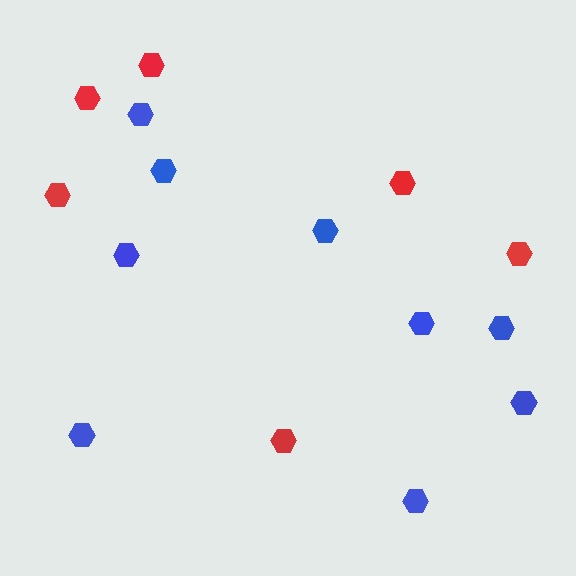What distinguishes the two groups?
There are 2 groups: one group of red hexagons (6) and one group of blue hexagons (9).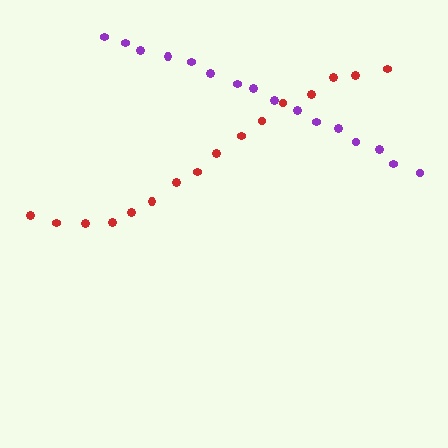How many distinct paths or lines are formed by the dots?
There are 2 distinct paths.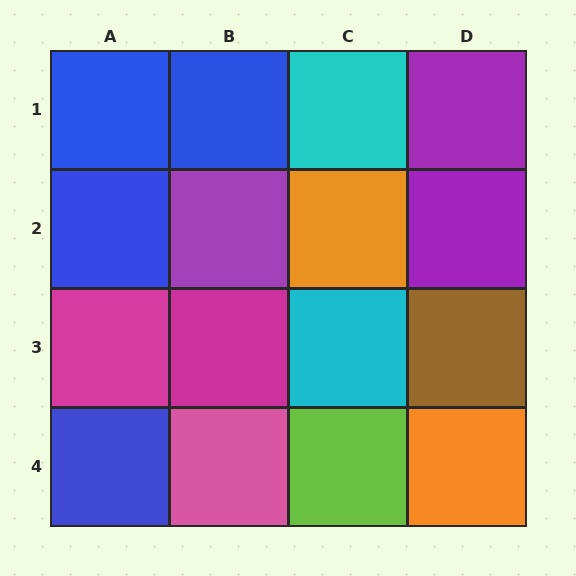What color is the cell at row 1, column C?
Cyan.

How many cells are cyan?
2 cells are cyan.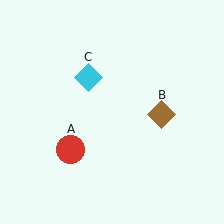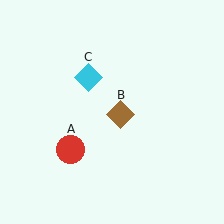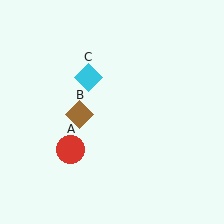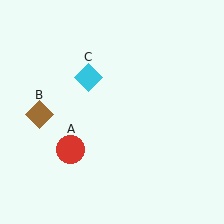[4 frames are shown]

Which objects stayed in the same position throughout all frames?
Red circle (object A) and cyan diamond (object C) remained stationary.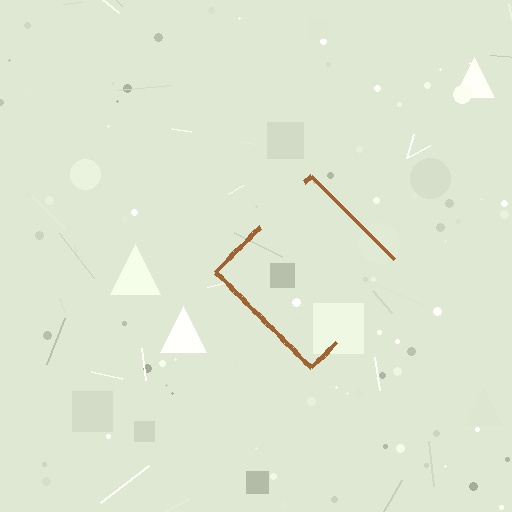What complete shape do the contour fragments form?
The contour fragments form a diamond.